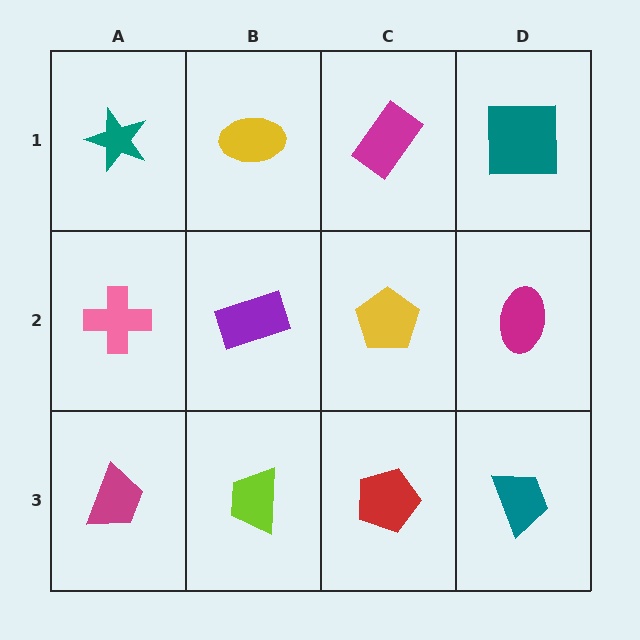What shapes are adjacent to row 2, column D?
A teal square (row 1, column D), a teal trapezoid (row 3, column D), a yellow pentagon (row 2, column C).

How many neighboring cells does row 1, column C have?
3.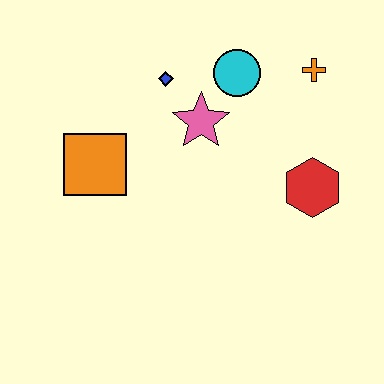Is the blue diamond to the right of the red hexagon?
No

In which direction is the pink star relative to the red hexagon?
The pink star is to the left of the red hexagon.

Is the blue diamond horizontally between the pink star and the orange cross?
No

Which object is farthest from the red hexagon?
The orange square is farthest from the red hexagon.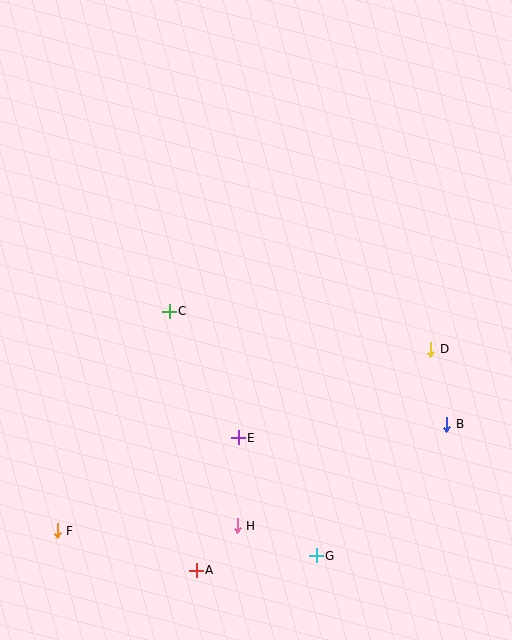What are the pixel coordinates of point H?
Point H is at (237, 526).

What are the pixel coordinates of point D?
Point D is at (431, 349).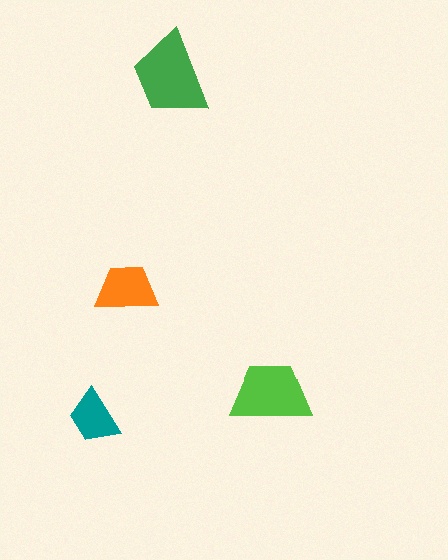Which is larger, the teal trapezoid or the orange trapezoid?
The orange one.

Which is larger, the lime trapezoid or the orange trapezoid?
The lime one.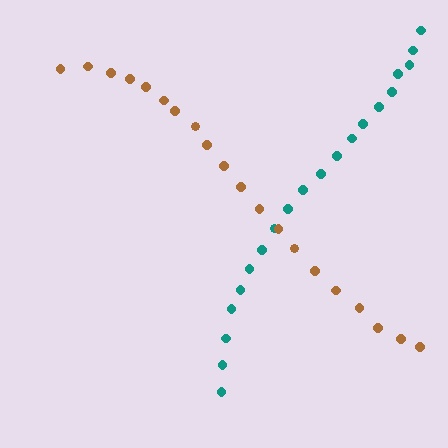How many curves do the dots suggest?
There are 2 distinct paths.